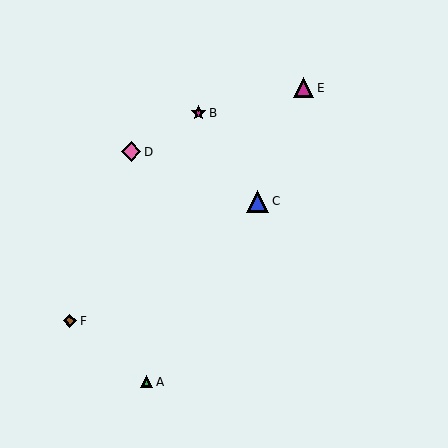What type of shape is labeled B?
Shape B is a magenta star.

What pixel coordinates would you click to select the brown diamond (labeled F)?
Click at (70, 321) to select the brown diamond F.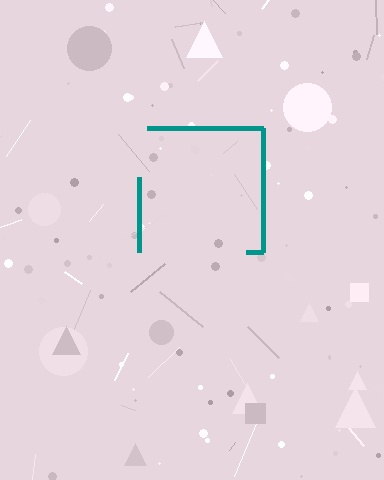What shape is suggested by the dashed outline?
The dashed outline suggests a square.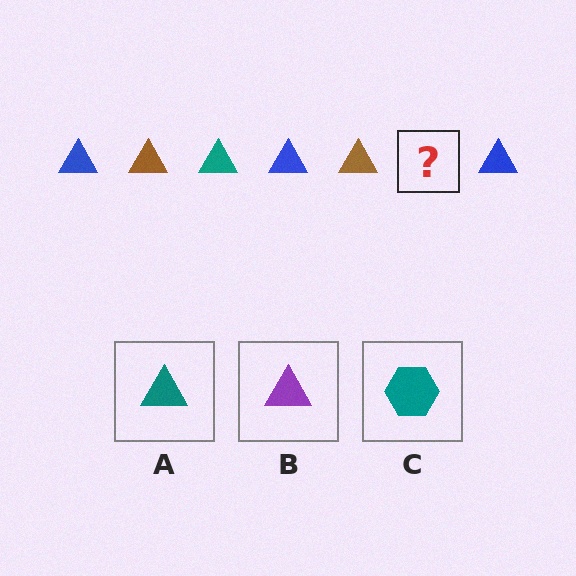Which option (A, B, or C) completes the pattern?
A.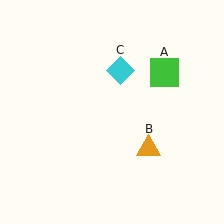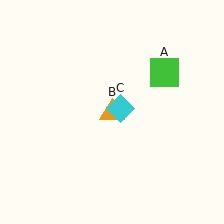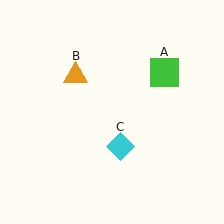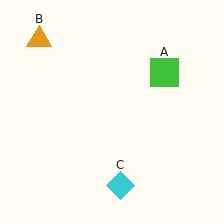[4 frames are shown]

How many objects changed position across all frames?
2 objects changed position: orange triangle (object B), cyan diamond (object C).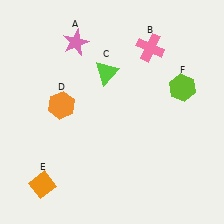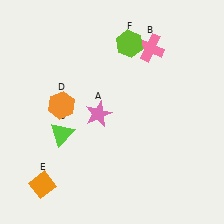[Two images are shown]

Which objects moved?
The objects that moved are: the pink star (A), the lime triangle (C), the lime hexagon (F).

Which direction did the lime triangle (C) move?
The lime triangle (C) moved down.